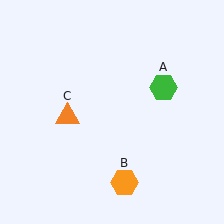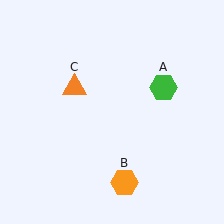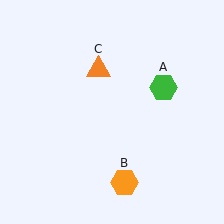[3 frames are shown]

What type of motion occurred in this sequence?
The orange triangle (object C) rotated clockwise around the center of the scene.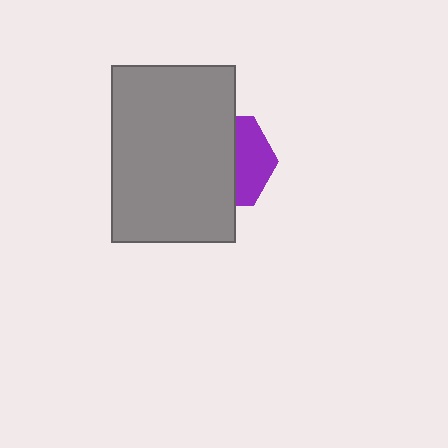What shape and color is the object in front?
The object in front is a gray rectangle.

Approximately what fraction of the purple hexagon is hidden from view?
Roughly 61% of the purple hexagon is hidden behind the gray rectangle.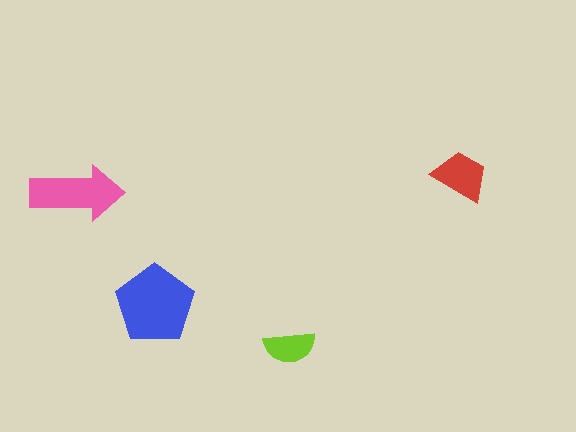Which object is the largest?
The blue pentagon.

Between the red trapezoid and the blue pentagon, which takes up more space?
The blue pentagon.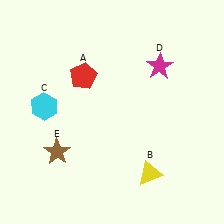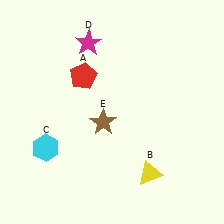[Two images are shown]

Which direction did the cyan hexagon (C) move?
The cyan hexagon (C) moved down.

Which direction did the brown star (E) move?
The brown star (E) moved right.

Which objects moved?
The objects that moved are: the cyan hexagon (C), the magenta star (D), the brown star (E).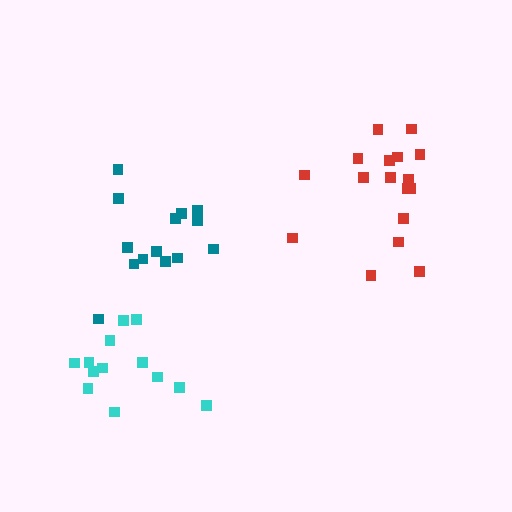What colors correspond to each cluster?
The clusters are colored: red, teal, cyan.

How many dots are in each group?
Group 1: 17 dots, Group 2: 14 dots, Group 3: 13 dots (44 total).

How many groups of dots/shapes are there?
There are 3 groups.